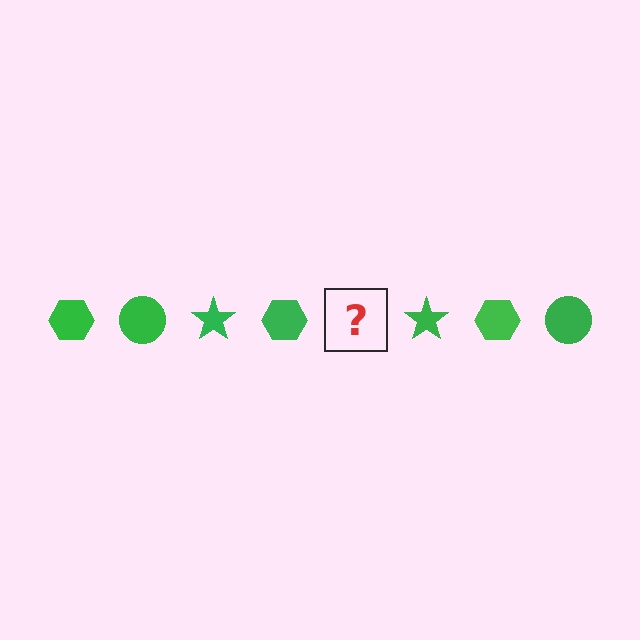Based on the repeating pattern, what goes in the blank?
The blank should be a green circle.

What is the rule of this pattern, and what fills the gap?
The rule is that the pattern cycles through hexagon, circle, star shapes in green. The gap should be filled with a green circle.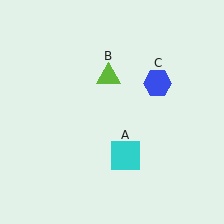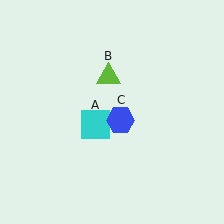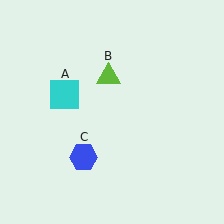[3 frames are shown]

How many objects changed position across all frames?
2 objects changed position: cyan square (object A), blue hexagon (object C).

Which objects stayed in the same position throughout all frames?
Lime triangle (object B) remained stationary.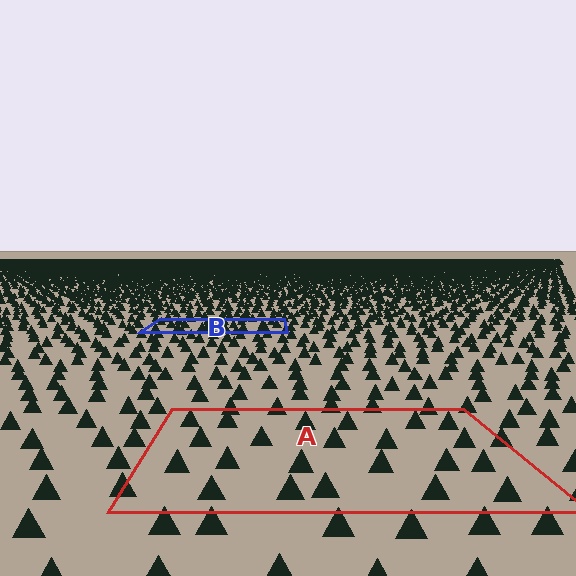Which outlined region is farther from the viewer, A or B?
Region B is farther from the viewer — the texture elements inside it appear smaller and more densely packed.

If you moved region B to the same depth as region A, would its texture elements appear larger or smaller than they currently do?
They would appear larger. At a closer depth, the same texture elements are projected at a bigger on-screen size.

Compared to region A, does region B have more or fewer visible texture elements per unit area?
Region B has more texture elements per unit area — they are packed more densely because it is farther away.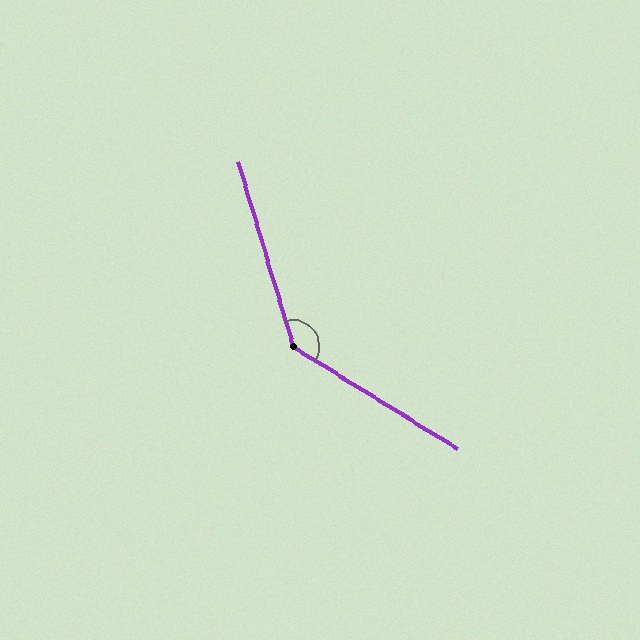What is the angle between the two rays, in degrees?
Approximately 138 degrees.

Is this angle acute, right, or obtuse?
It is obtuse.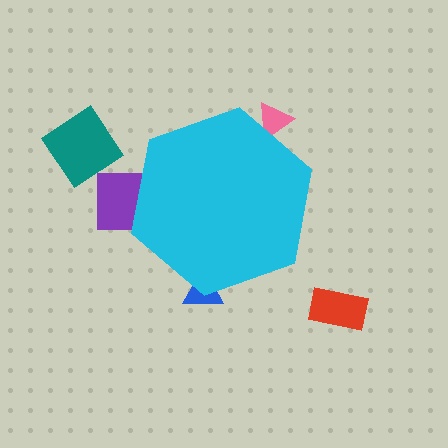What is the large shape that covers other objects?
A cyan hexagon.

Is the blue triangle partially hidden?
Yes, the blue triangle is partially hidden behind the cyan hexagon.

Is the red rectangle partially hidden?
No, the red rectangle is fully visible.